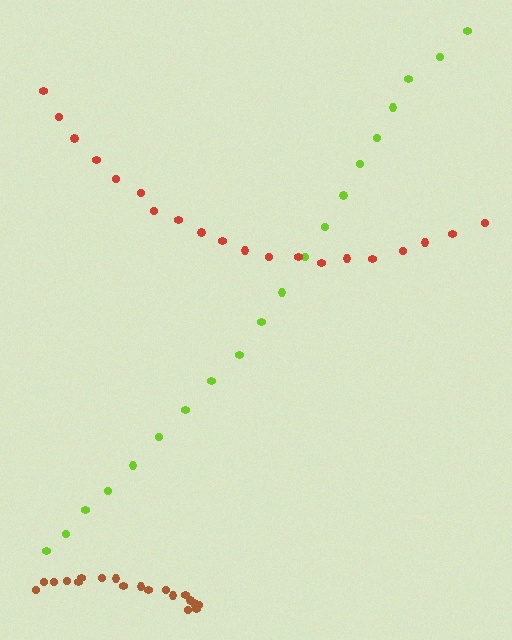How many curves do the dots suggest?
There are 3 distinct paths.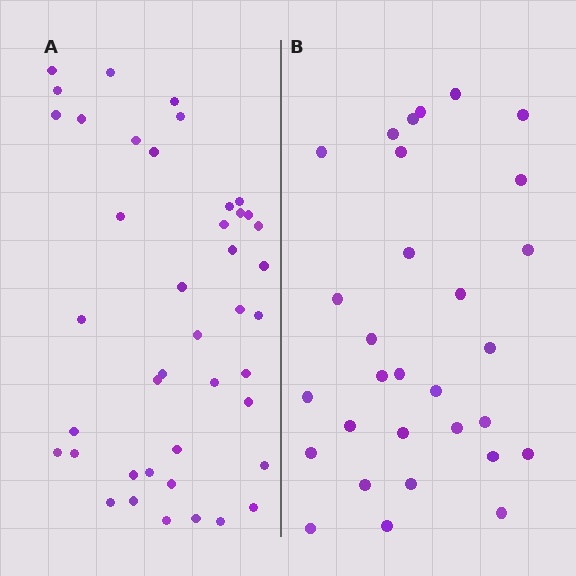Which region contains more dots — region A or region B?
Region A (the left region) has more dots.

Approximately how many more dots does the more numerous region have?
Region A has roughly 12 or so more dots than region B.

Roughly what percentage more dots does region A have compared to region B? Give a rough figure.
About 40% more.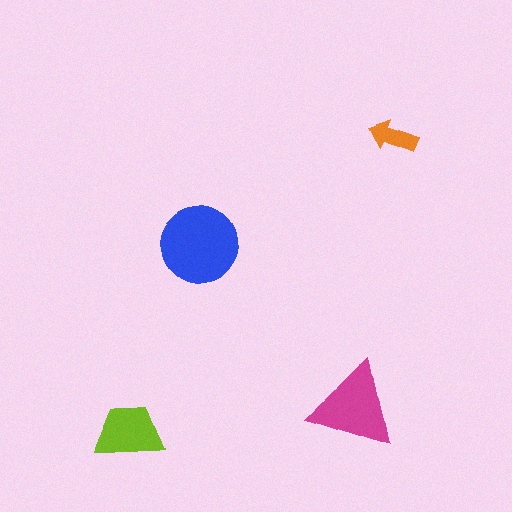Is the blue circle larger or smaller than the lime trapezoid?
Larger.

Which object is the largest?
The blue circle.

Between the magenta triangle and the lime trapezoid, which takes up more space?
The magenta triangle.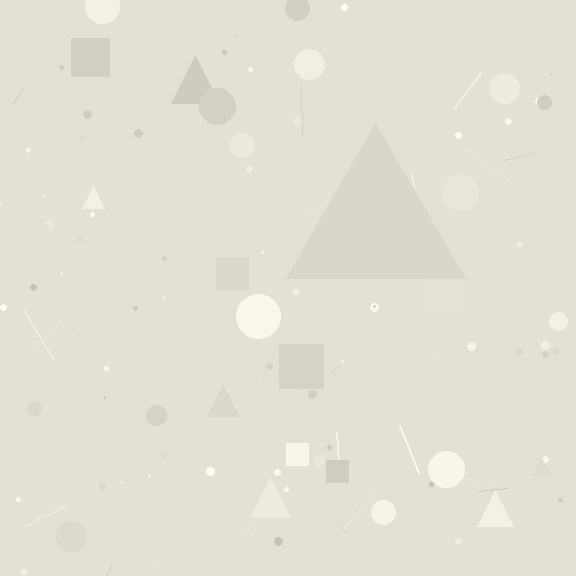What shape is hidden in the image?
A triangle is hidden in the image.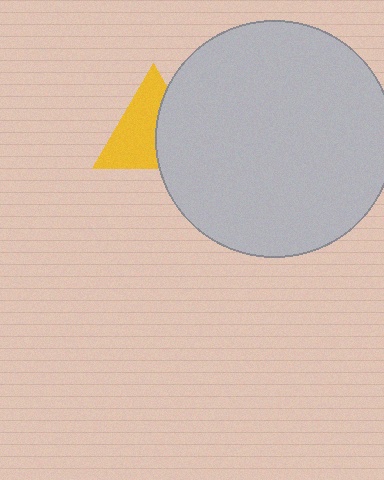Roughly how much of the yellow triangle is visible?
About half of it is visible (roughly 59%).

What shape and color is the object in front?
The object in front is a light gray circle.